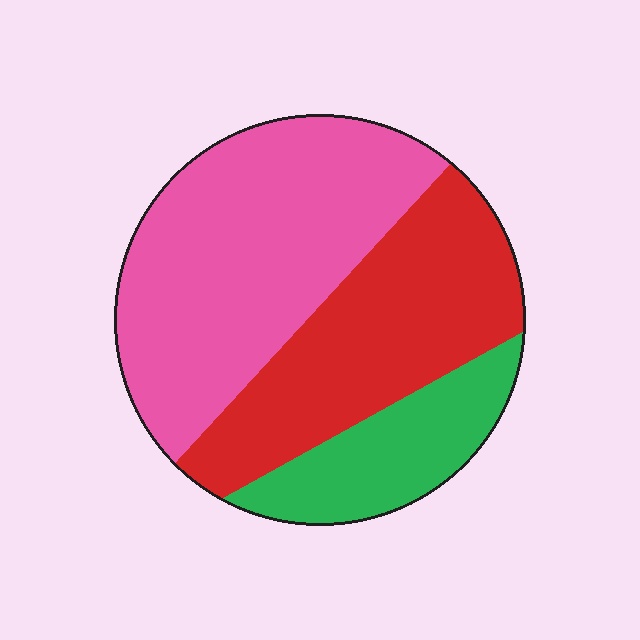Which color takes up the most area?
Pink, at roughly 45%.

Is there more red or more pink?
Pink.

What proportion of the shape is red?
Red covers around 35% of the shape.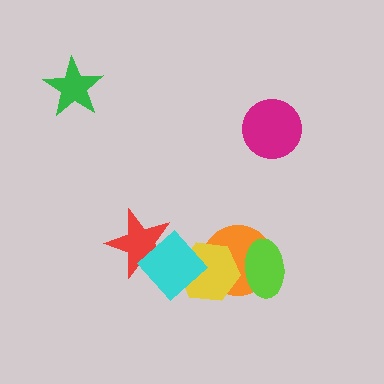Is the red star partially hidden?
Yes, it is partially covered by another shape.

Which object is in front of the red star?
The cyan diamond is in front of the red star.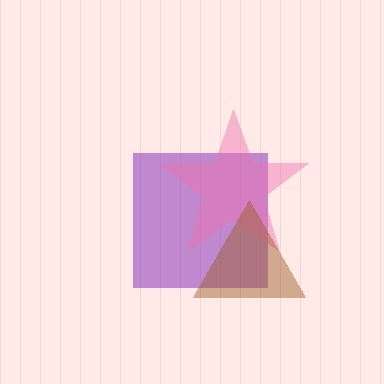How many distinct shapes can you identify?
There are 3 distinct shapes: a purple square, a pink star, a brown triangle.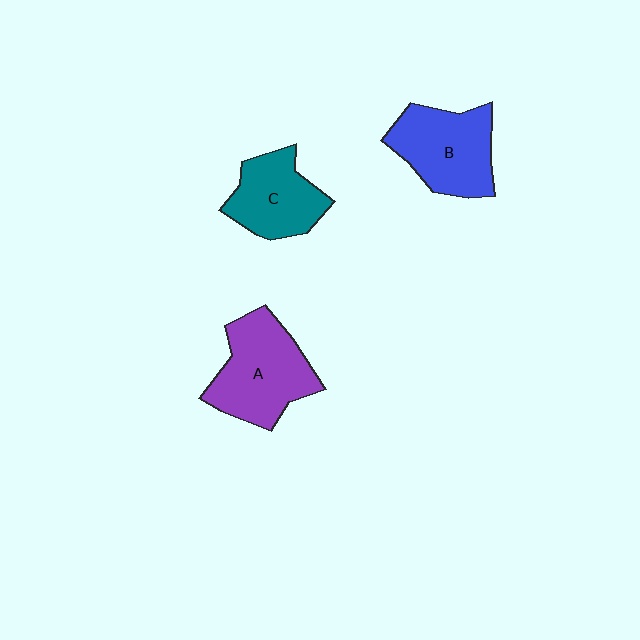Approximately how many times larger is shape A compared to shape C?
Approximately 1.3 times.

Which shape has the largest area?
Shape A (purple).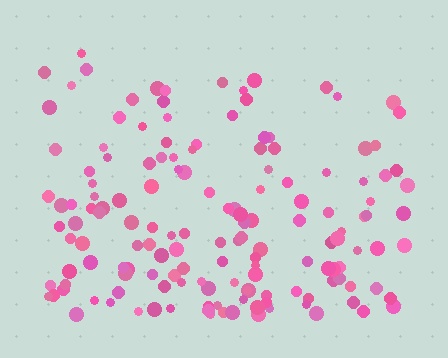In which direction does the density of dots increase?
From top to bottom, with the bottom side densest.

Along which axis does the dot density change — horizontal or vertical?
Vertical.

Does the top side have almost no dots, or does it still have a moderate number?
Still a moderate number, just noticeably fewer than the bottom.